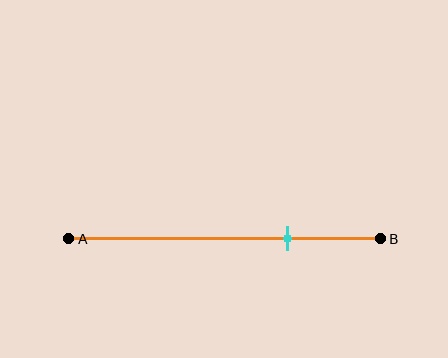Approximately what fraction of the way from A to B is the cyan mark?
The cyan mark is approximately 70% of the way from A to B.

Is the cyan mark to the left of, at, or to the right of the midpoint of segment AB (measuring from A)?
The cyan mark is to the right of the midpoint of segment AB.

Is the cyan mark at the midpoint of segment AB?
No, the mark is at about 70% from A, not at the 50% midpoint.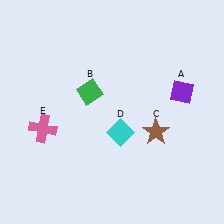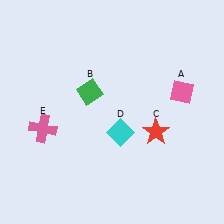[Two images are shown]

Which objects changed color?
A changed from purple to pink. C changed from brown to red.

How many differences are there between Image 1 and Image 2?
There are 2 differences between the two images.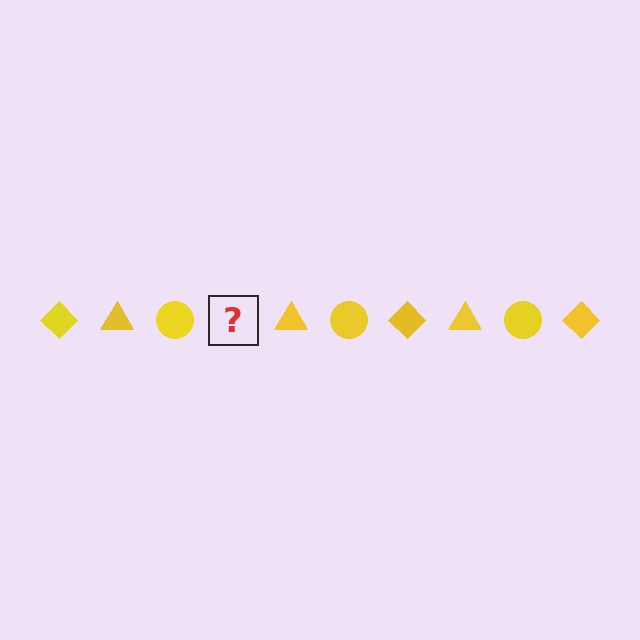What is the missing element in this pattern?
The missing element is a yellow diamond.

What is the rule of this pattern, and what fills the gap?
The rule is that the pattern cycles through diamond, triangle, circle shapes in yellow. The gap should be filled with a yellow diamond.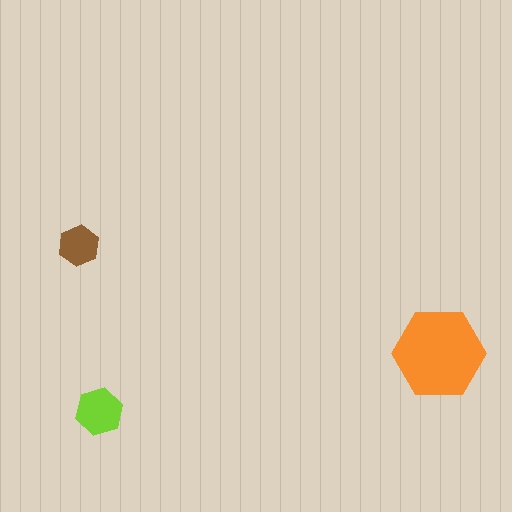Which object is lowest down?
The lime hexagon is bottommost.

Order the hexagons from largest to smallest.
the orange one, the lime one, the brown one.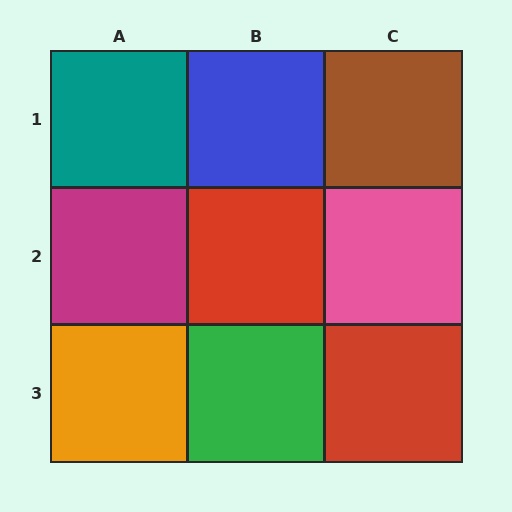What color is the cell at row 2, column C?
Pink.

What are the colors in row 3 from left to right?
Orange, green, red.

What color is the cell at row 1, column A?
Teal.